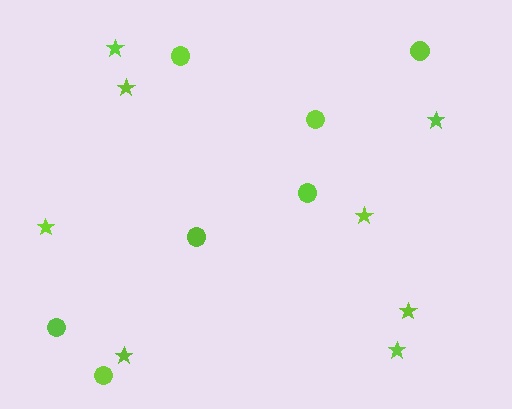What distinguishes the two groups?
There are 2 groups: one group of circles (7) and one group of stars (8).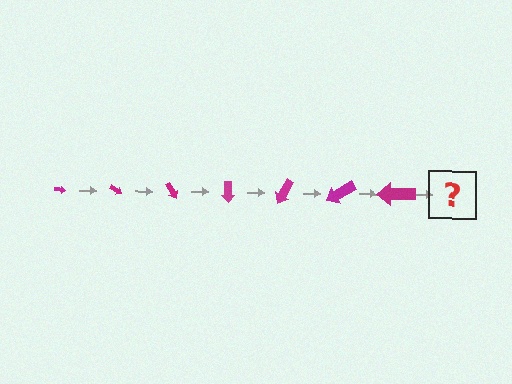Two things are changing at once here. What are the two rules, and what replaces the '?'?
The two rules are that the arrow grows larger each step and it rotates 30 degrees each step. The '?' should be an arrow, larger than the previous one and rotated 210 degrees from the start.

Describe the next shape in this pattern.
It should be an arrow, larger than the previous one and rotated 210 degrees from the start.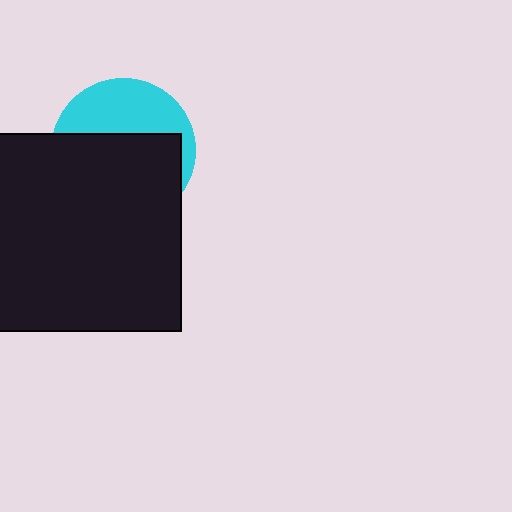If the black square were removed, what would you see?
You would see the complete cyan circle.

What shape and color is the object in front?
The object in front is a black square.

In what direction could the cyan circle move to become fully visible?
The cyan circle could move up. That would shift it out from behind the black square entirely.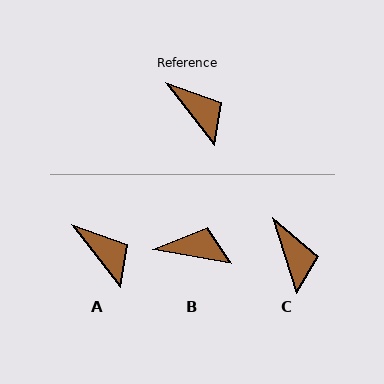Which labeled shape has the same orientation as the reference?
A.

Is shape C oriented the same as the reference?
No, it is off by about 21 degrees.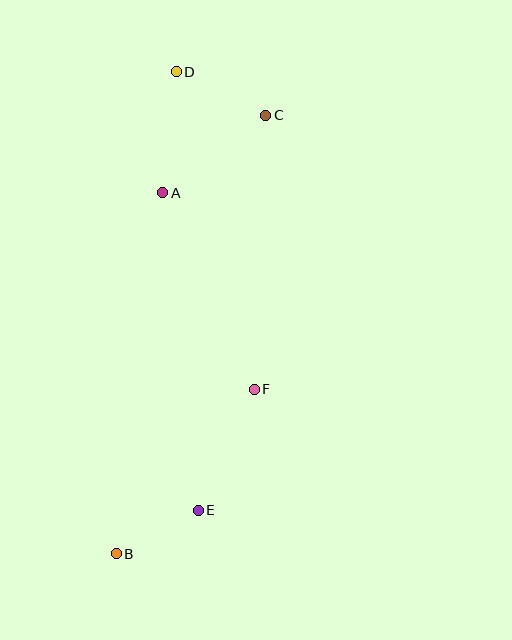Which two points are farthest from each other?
Points B and D are farthest from each other.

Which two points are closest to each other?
Points B and E are closest to each other.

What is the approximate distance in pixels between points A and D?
The distance between A and D is approximately 122 pixels.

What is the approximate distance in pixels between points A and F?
The distance between A and F is approximately 217 pixels.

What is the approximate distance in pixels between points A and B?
The distance between A and B is approximately 364 pixels.